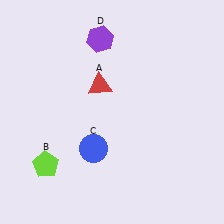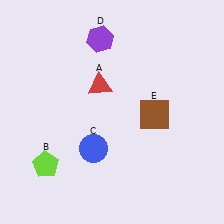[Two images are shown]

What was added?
A brown square (E) was added in Image 2.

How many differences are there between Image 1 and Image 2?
There is 1 difference between the two images.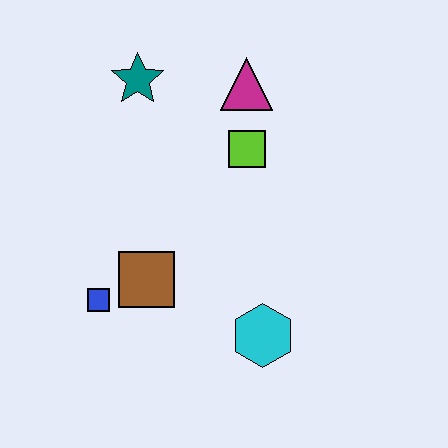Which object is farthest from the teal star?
The cyan hexagon is farthest from the teal star.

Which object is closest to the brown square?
The blue square is closest to the brown square.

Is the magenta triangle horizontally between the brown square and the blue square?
No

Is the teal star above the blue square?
Yes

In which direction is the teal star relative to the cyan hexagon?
The teal star is above the cyan hexagon.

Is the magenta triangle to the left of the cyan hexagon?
Yes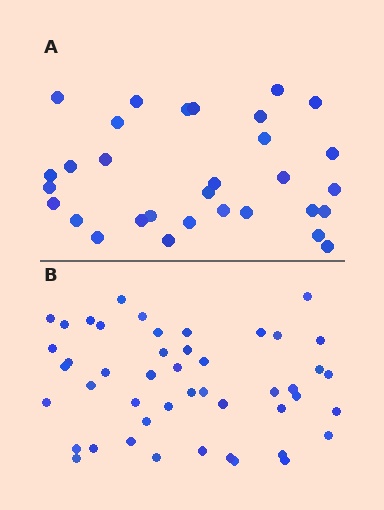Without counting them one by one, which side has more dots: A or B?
Region B (the bottom region) has more dots.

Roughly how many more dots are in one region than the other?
Region B has approximately 15 more dots than region A.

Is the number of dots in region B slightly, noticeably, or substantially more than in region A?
Region B has substantially more. The ratio is roughly 1.5 to 1.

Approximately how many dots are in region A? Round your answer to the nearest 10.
About 30 dots. (The exact count is 31, which rounds to 30.)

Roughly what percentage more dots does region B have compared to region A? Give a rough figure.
About 50% more.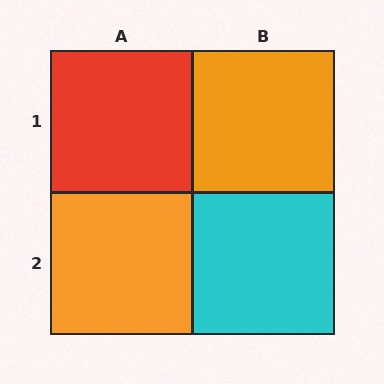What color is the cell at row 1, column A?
Red.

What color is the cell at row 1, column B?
Orange.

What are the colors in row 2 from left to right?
Orange, cyan.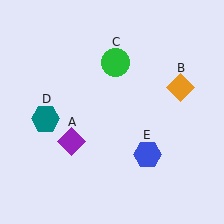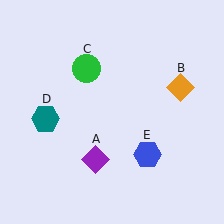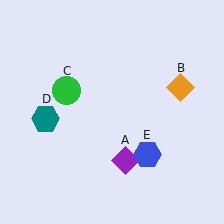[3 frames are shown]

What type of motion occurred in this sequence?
The purple diamond (object A), green circle (object C) rotated counterclockwise around the center of the scene.